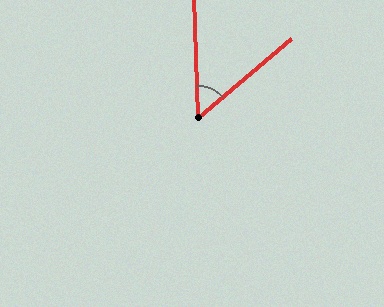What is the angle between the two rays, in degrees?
Approximately 51 degrees.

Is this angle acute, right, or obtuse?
It is acute.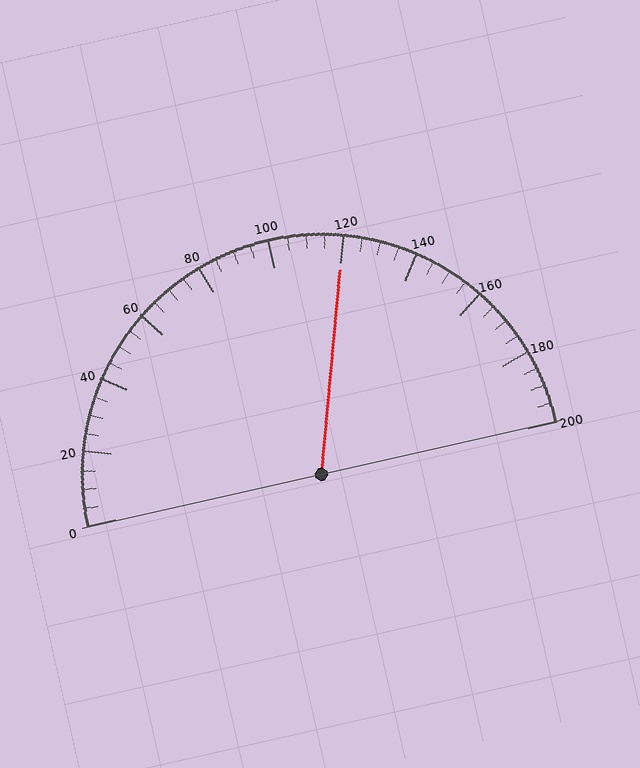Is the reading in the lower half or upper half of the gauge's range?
The reading is in the upper half of the range (0 to 200).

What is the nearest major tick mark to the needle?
The nearest major tick mark is 120.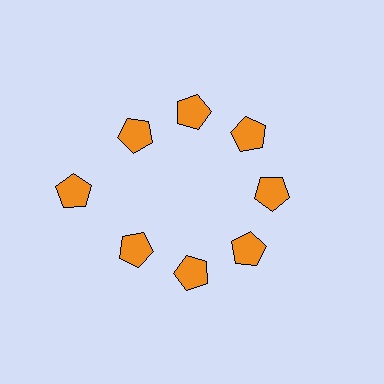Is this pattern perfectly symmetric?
No. The 8 orange pentagons are arranged in a ring, but one element near the 9 o'clock position is pushed outward from the center, breaking the 8-fold rotational symmetry.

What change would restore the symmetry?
The symmetry would be restored by moving it inward, back onto the ring so that all 8 pentagons sit at equal angles and equal distance from the center.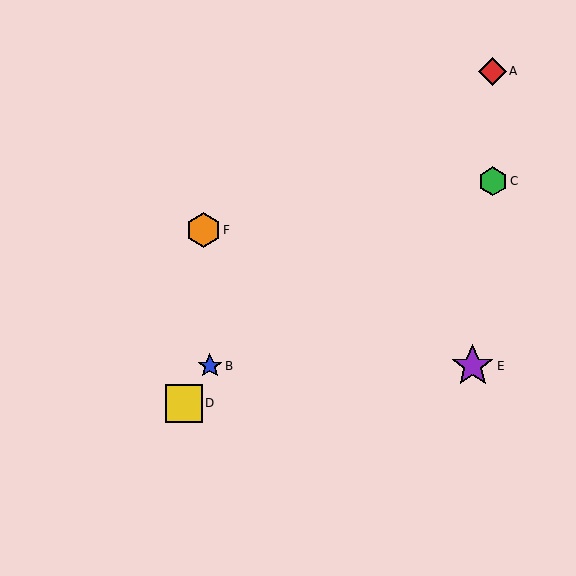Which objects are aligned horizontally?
Objects B, E are aligned horizontally.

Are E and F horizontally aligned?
No, E is at y≈366 and F is at y≈230.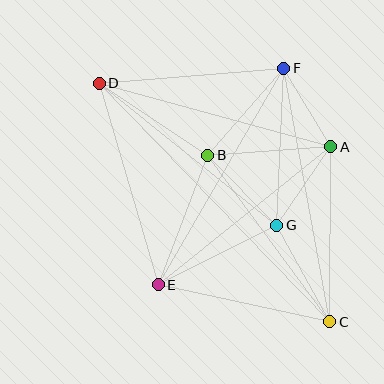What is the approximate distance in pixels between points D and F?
The distance between D and F is approximately 185 pixels.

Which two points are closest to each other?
Points A and F are closest to each other.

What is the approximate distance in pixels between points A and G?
The distance between A and G is approximately 95 pixels.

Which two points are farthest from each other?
Points C and D are farthest from each other.